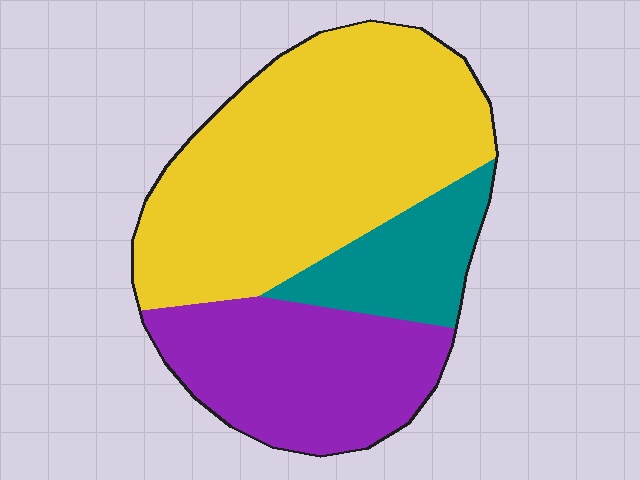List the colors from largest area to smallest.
From largest to smallest: yellow, purple, teal.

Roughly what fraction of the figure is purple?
Purple covers roughly 30% of the figure.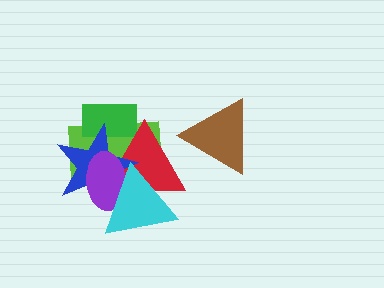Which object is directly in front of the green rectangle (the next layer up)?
The red triangle is directly in front of the green rectangle.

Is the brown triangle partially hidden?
No, no other shape covers it.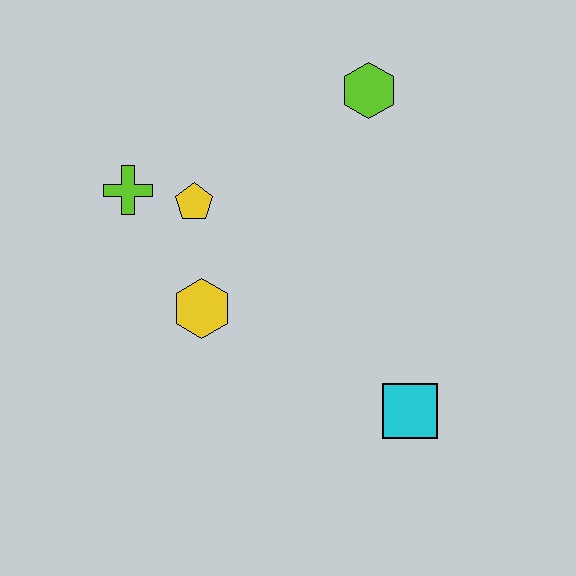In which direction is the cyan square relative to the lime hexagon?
The cyan square is below the lime hexagon.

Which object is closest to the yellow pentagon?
The lime cross is closest to the yellow pentagon.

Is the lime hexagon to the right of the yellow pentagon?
Yes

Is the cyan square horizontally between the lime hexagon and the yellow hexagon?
No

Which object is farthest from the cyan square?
The lime cross is farthest from the cyan square.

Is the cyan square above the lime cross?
No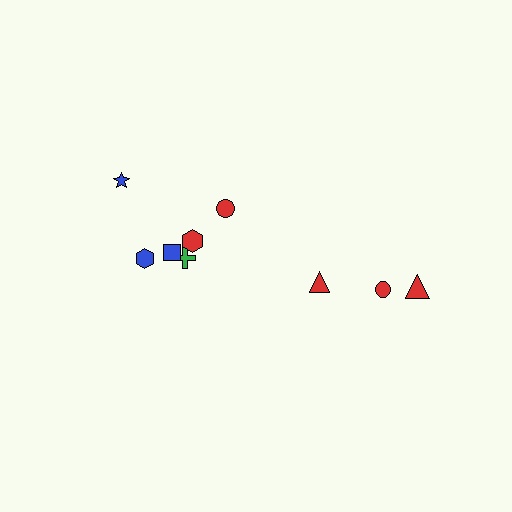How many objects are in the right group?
There are 3 objects.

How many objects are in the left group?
There are 6 objects.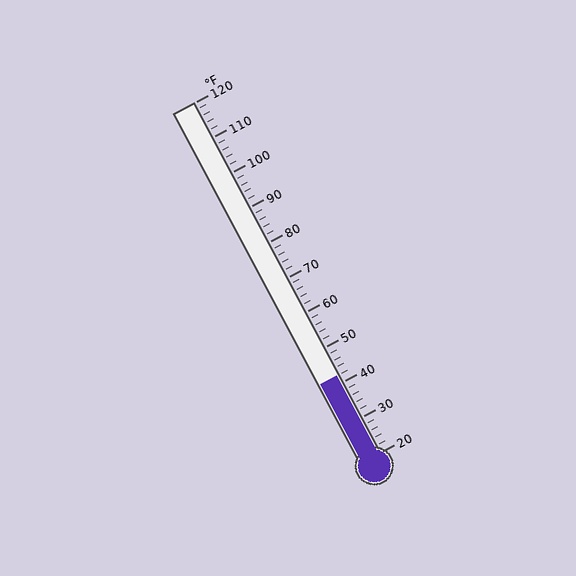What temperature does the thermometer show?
The thermometer shows approximately 42°F.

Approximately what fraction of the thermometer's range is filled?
The thermometer is filled to approximately 20% of its range.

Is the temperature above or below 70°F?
The temperature is below 70°F.